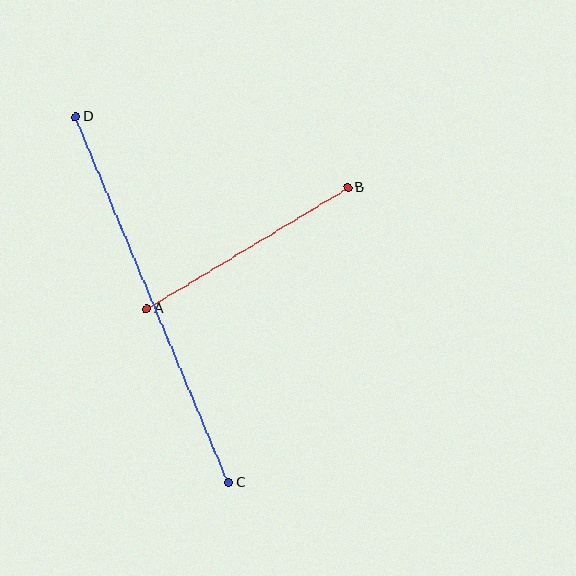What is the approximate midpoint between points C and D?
The midpoint is at approximately (152, 300) pixels.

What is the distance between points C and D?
The distance is approximately 397 pixels.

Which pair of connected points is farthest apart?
Points C and D are farthest apart.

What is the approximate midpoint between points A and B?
The midpoint is at approximately (247, 248) pixels.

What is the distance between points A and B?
The distance is approximately 235 pixels.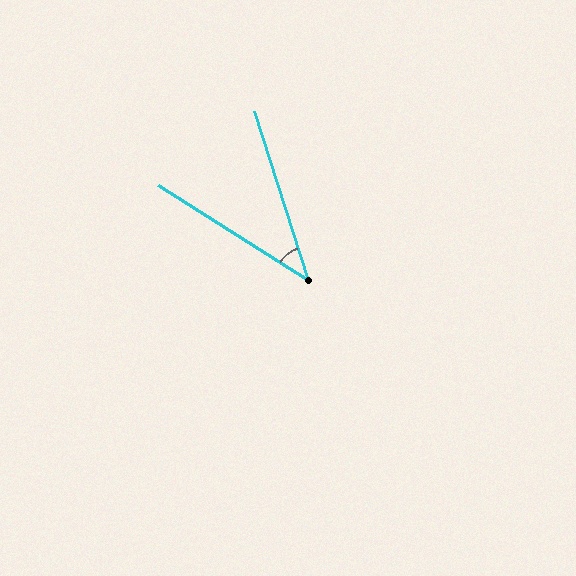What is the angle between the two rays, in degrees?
Approximately 40 degrees.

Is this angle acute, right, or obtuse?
It is acute.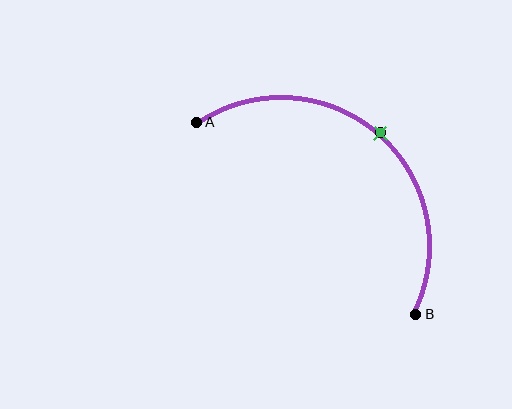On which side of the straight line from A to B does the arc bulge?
The arc bulges above and to the right of the straight line connecting A and B.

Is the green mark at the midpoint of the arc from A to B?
Yes. The green mark lies on the arc at equal arc-length from both A and B — it is the arc midpoint.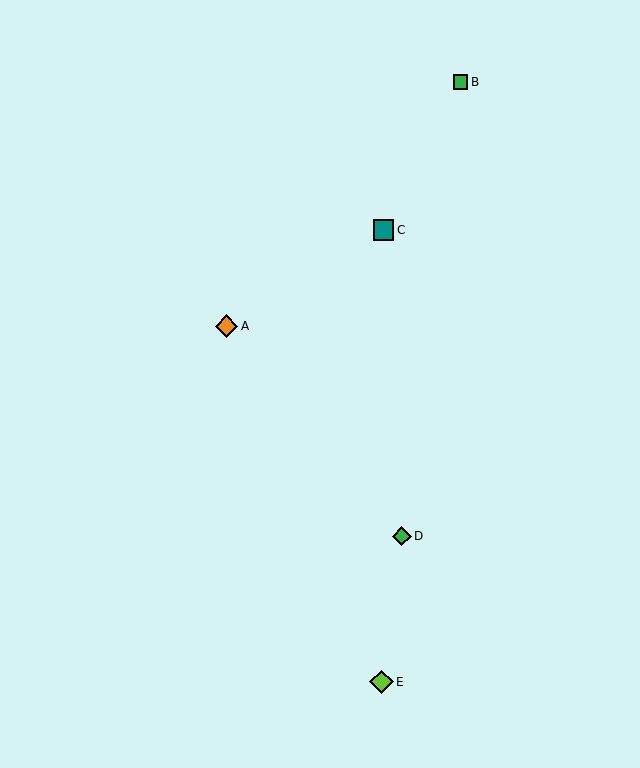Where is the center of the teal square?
The center of the teal square is at (383, 230).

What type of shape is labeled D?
Shape D is a green diamond.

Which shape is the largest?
The lime diamond (labeled E) is the largest.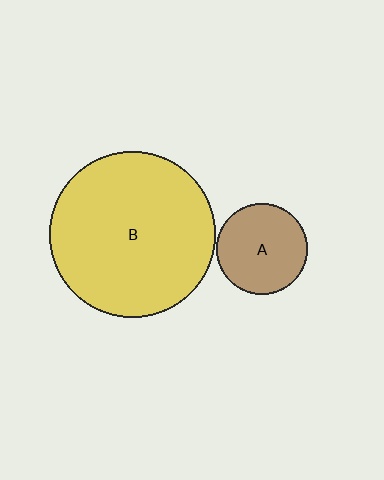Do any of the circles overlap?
No, none of the circles overlap.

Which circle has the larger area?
Circle B (yellow).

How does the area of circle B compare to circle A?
Approximately 3.3 times.